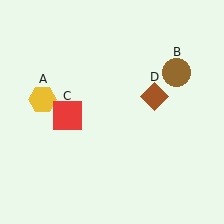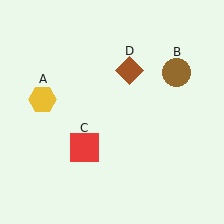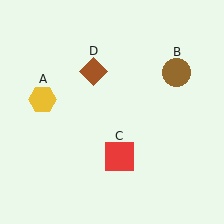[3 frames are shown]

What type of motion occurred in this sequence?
The red square (object C), brown diamond (object D) rotated counterclockwise around the center of the scene.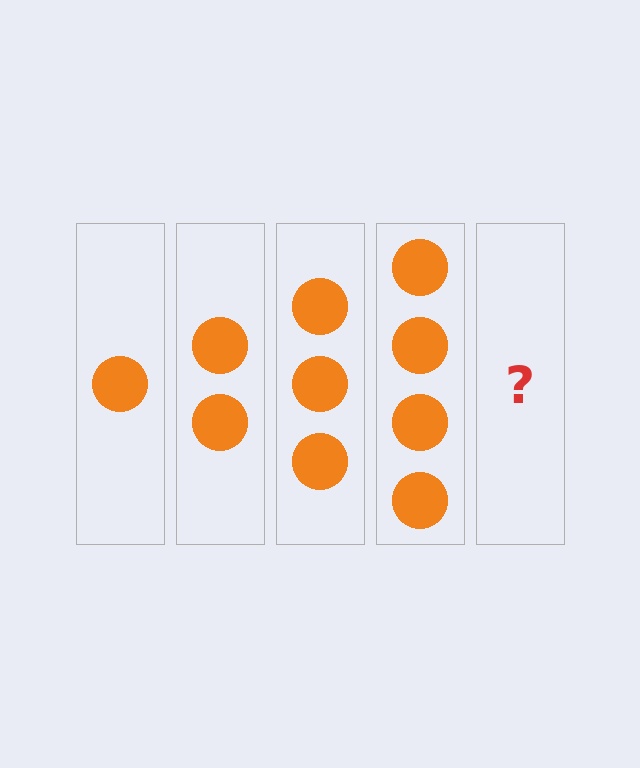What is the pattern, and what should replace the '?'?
The pattern is that each step adds one more circle. The '?' should be 5 circles.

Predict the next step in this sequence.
The next step is 5 circles.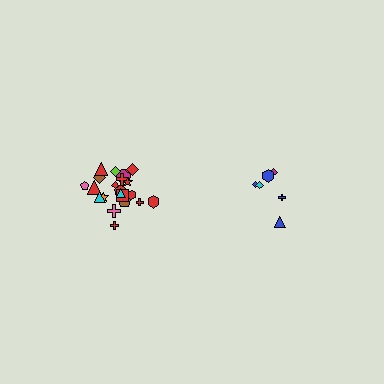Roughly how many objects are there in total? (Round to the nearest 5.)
Roughly 30 objects in total.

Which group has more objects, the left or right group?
The left group.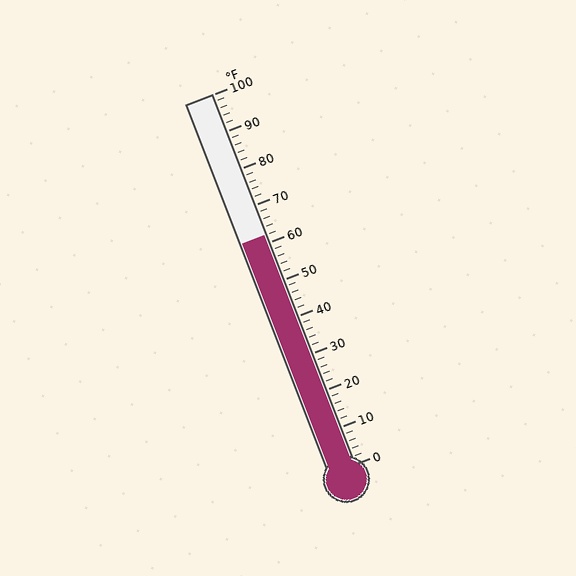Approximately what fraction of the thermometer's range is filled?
The thermometer is filled to approximately 60% of its range.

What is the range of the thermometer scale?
The thermometer scale ranges from 0°F to 100°F.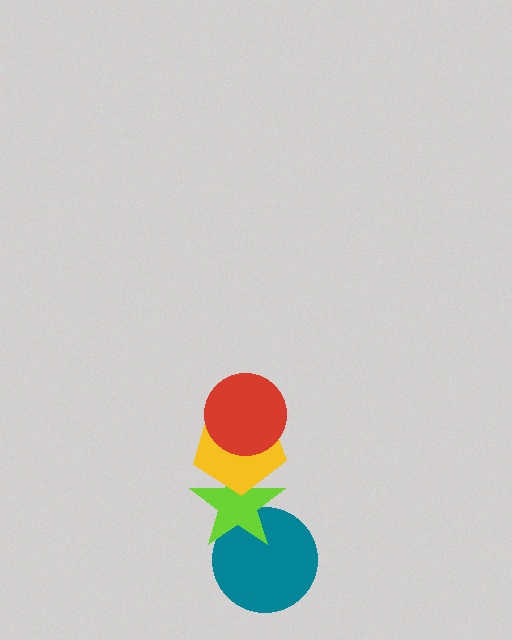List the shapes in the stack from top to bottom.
From top to bottom: the red circle, the yellow pentagon, the lime star, the teal circle.